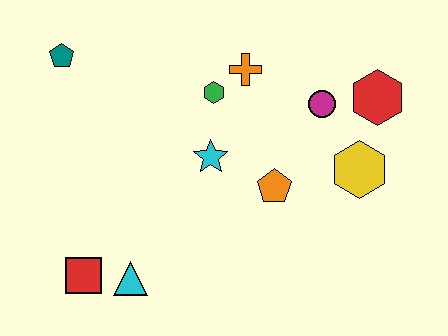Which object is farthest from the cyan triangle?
The red hexagon is farthest from the cyan triangle.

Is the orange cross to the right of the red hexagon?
No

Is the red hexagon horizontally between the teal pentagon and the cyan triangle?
No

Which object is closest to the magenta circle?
The red hexagon is closest to the magenta circle.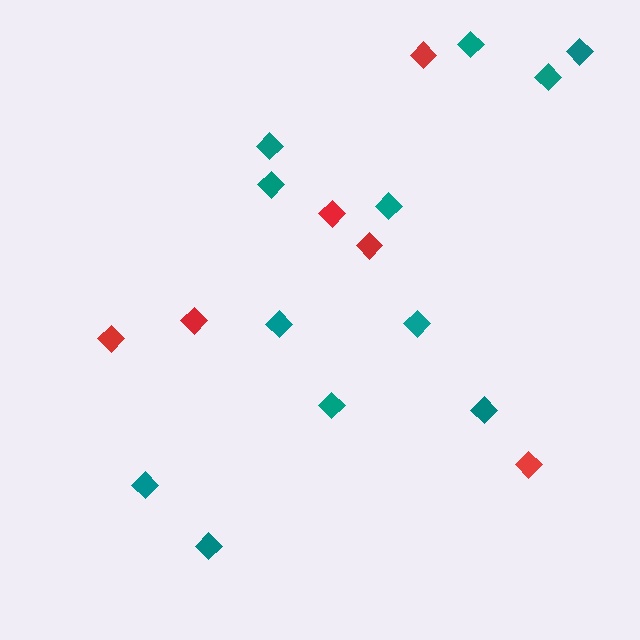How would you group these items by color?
There are 2 groups: one group of red diamonds (6) and one group of teal diamonds (12).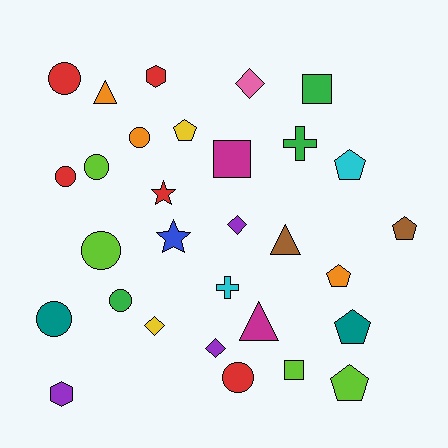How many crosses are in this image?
There are 2 crosses.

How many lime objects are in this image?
There are 4 lime objects.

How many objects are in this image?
There are 30 objects.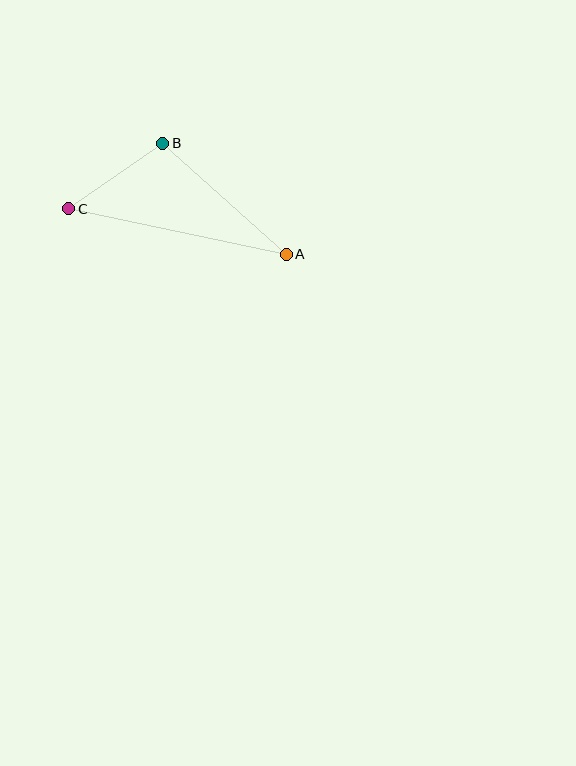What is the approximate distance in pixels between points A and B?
The distance between A and B is approximately 166 pixels.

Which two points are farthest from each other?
Points A and C are farthest from each other.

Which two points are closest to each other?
Points B and C are closest to each other.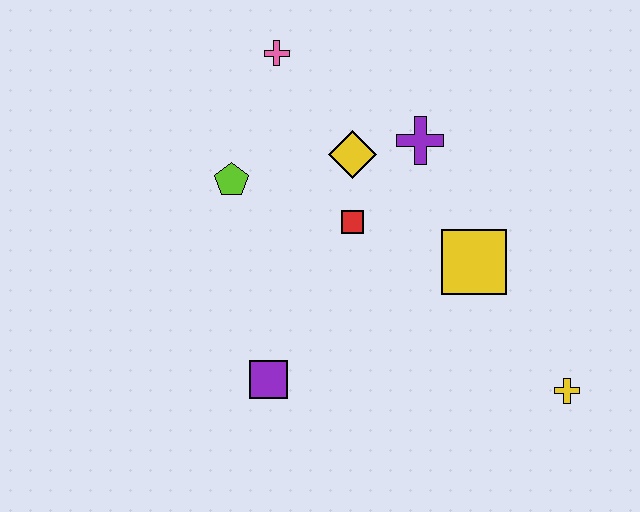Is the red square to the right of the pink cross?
Yes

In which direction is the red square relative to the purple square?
The red square is above the purple square.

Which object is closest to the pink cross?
The yellow diamond is closest to the pink cross.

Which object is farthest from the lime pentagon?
The yellow cross is farthest from the lime pentagon.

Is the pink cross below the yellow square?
No